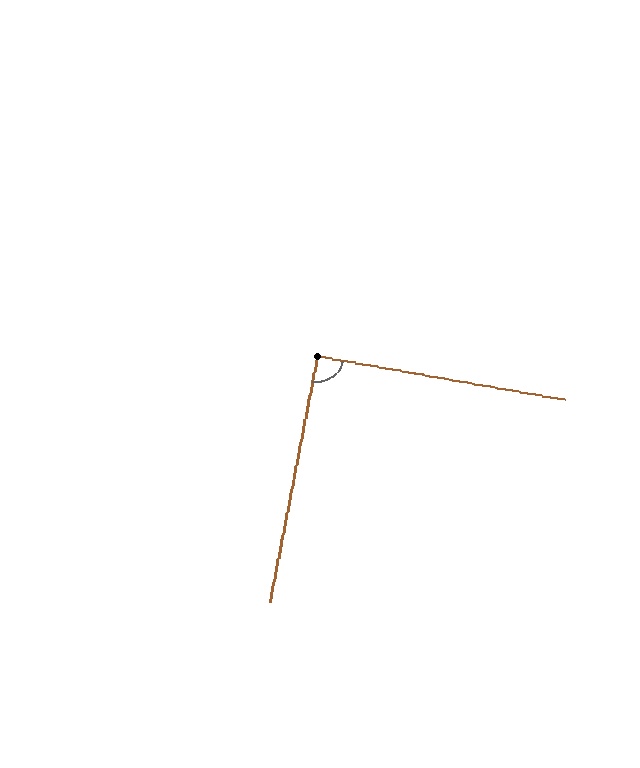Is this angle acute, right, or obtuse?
It is approximately a right angle.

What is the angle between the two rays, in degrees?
Approximately 91 degrees.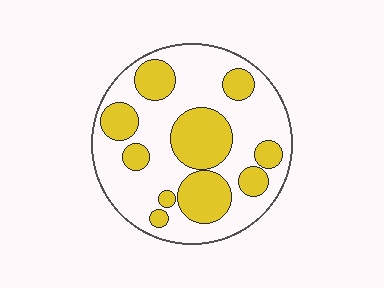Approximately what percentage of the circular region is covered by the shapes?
Approximately 35%.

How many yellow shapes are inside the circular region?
10.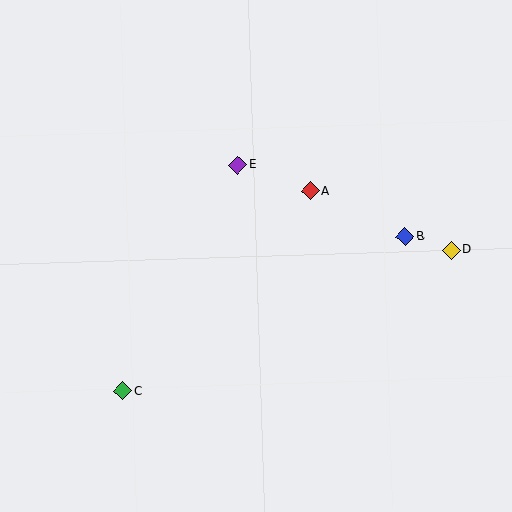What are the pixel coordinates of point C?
Point C is at (123, 391).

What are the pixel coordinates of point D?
Point D is at (451, 250).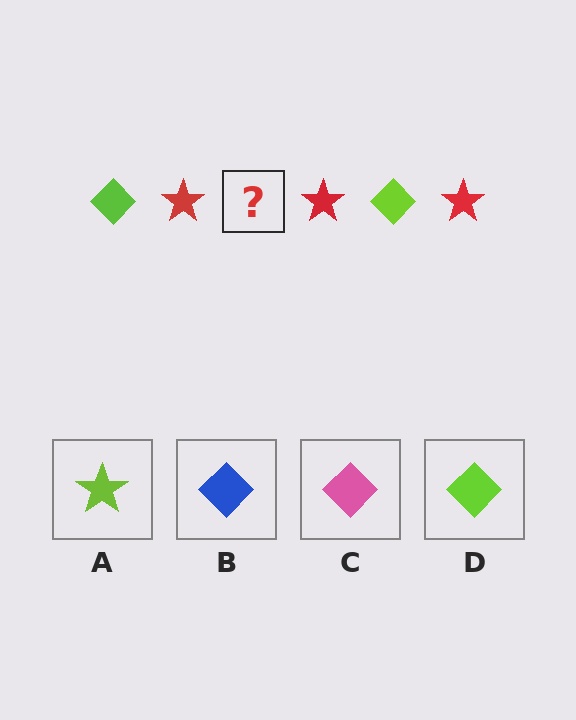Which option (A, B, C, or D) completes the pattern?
D.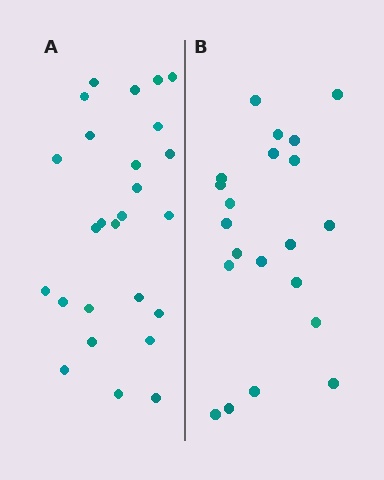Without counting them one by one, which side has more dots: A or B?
Region A (the left region) has more dots.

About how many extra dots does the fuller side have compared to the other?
Region A has about 5 more dots than region B.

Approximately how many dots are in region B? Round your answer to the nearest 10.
About 20 dots. (The exact count is 21, which rounds to 20.)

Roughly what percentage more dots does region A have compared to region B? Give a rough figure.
About 25% more.